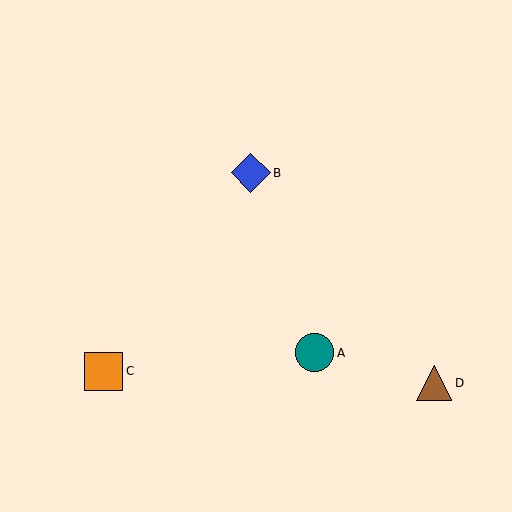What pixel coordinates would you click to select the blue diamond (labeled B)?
Click at (251, 173) to select the blue diamond B.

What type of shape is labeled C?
Shape C is an orange square.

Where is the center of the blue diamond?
The center of the blue diamond is at (251, 173).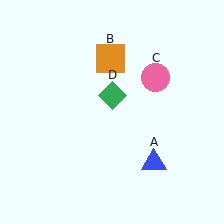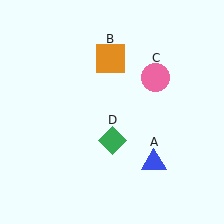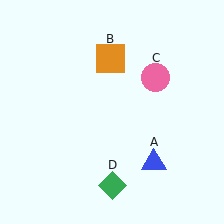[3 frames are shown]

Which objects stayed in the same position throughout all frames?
Blue triangle (object A) and orange square (object B) and pink circle (object C) remained stationary.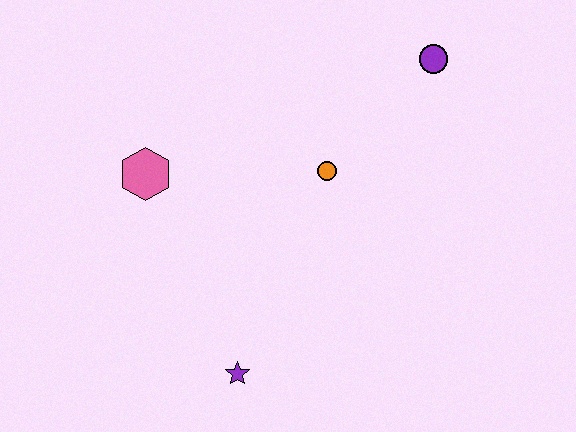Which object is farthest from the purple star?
The purple circle is farthest from the purple star.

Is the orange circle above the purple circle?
No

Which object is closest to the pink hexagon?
The orange circle is closest to the pink hexagon.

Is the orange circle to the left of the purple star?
No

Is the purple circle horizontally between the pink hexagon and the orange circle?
No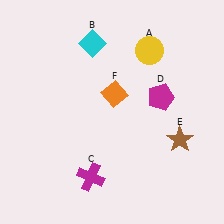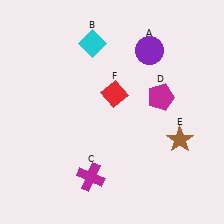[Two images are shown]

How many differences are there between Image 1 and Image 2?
There are 2 differences between the two images.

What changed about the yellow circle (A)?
In Image 1, A is yellow. In Image 2, it changed to purple.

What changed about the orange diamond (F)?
In Image 1, F is orange. In Image 2, it changed to red.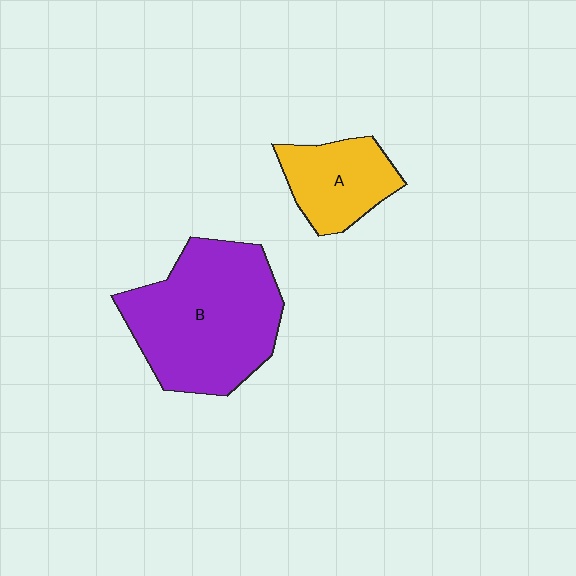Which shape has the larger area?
Shape B (purple).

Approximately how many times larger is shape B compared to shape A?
Approximately 2.2 times.